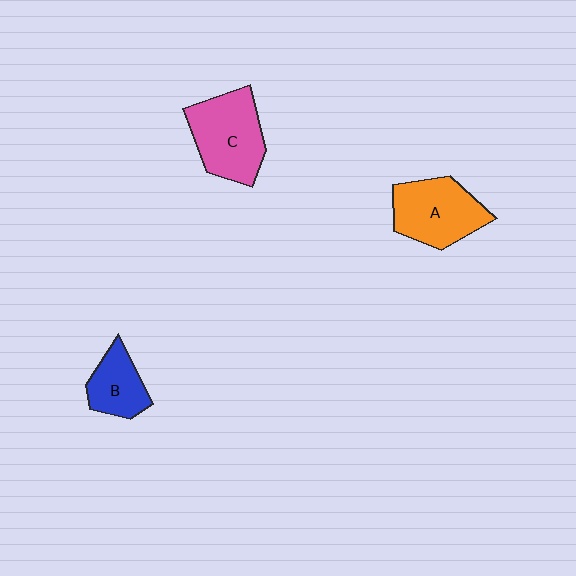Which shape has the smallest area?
Shape B (blue).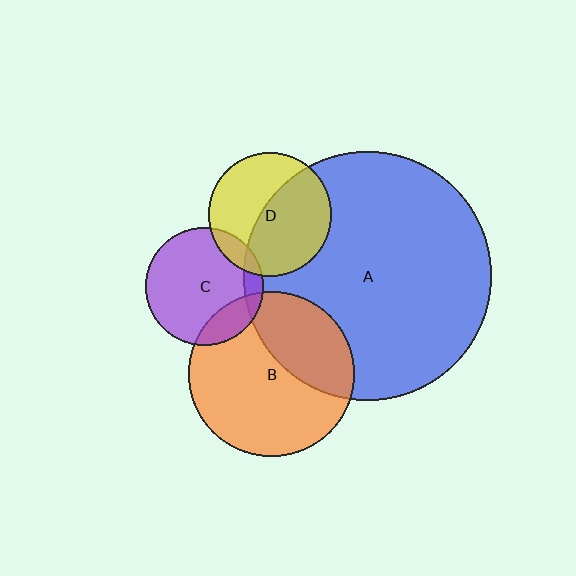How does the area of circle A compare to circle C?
Approximately 4.5 times.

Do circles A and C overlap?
Yes.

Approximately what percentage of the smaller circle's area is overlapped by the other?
Approximately 10%.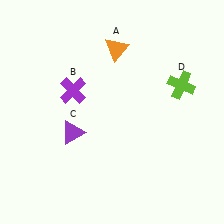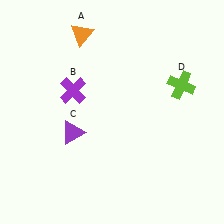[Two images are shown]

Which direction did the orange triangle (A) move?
The orange triangle (A) moved left.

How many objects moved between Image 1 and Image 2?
1 object moved between the two images.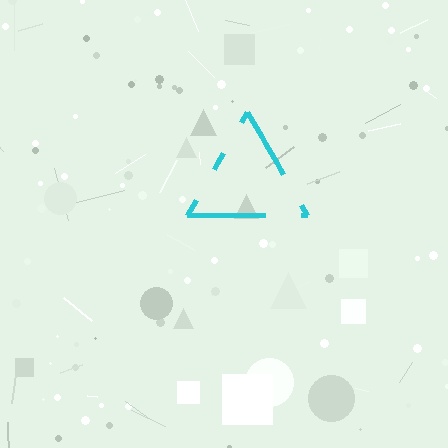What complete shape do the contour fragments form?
The contour fragments form a triangle.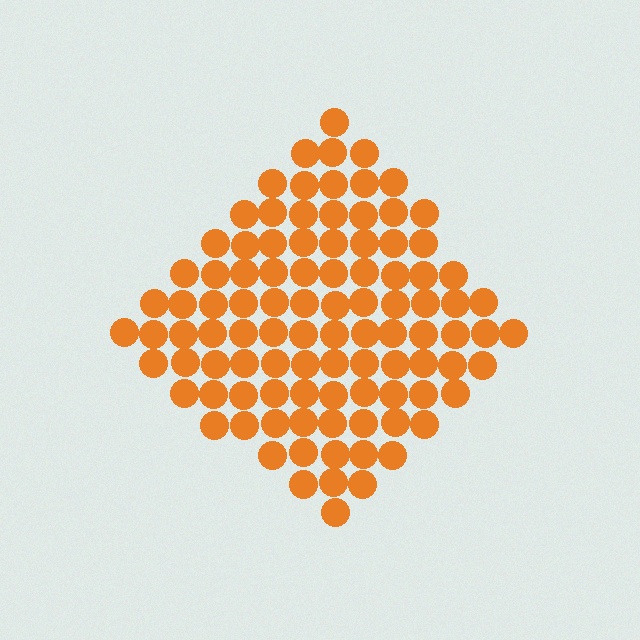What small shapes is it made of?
It is made of small circles.